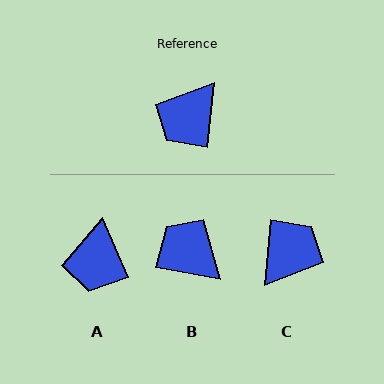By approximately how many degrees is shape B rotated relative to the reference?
Approximately 94 degrees clockwise.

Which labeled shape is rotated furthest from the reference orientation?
C, about 179 degrees away.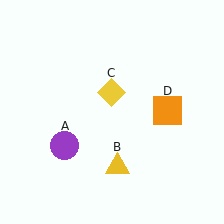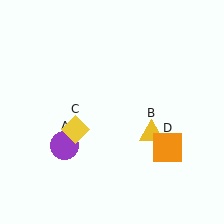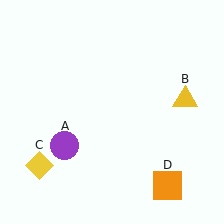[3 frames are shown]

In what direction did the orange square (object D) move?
The orange square (object D) moved down.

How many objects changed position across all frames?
3 objects changed position: yellow triangle (object B), yellow diamond (object C), orange square (object D).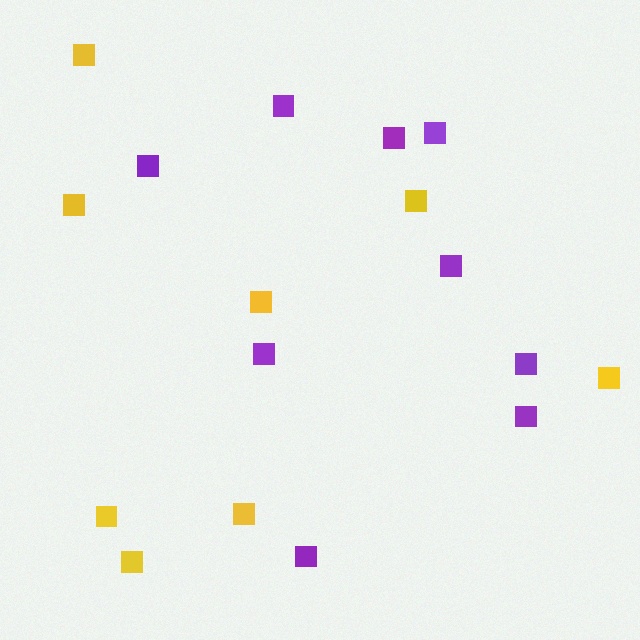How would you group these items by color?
There are 2 groups: one group of purple squares (9) and one group of yellow squares (8).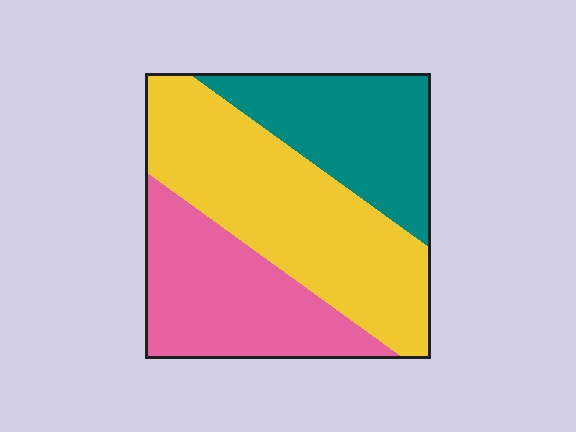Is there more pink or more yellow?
Yellow.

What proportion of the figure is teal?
Teal covers 26% of the figure.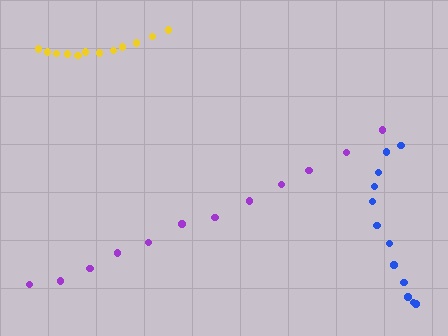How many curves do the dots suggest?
There are 3 distinct paths.